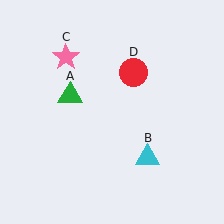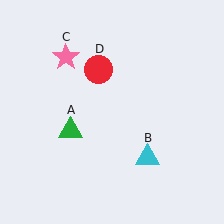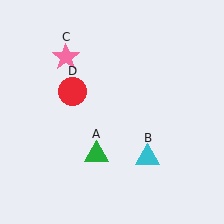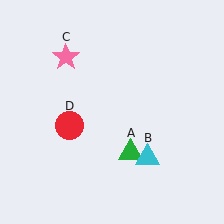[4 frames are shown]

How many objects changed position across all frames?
2 objects changed position: green triangle (object A), red circle (object D).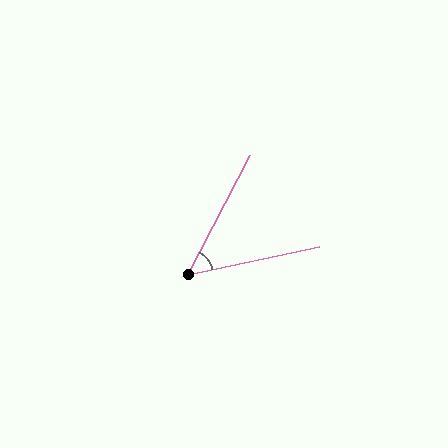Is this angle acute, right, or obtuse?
It is acute.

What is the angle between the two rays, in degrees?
Approximately 50 degrees.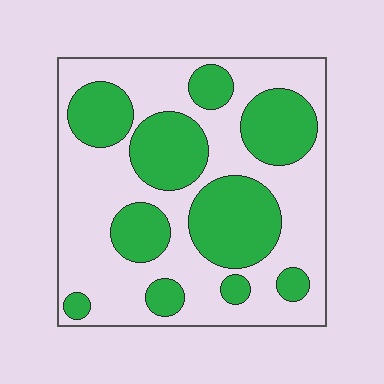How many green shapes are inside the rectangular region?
10.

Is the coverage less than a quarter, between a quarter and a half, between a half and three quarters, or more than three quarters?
Between a quarter and a half.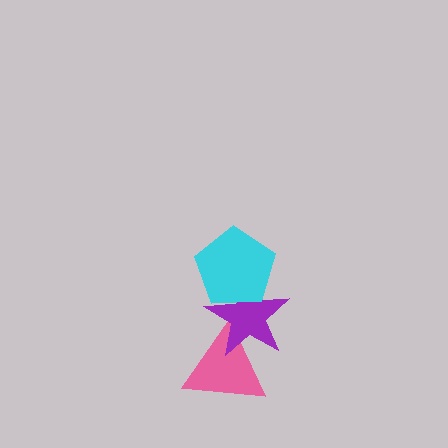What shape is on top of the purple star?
The cyan pentagon is on top of the purple star.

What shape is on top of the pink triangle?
The purple star is on top of the pink triangle.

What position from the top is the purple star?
The purple star is 2nd from the top.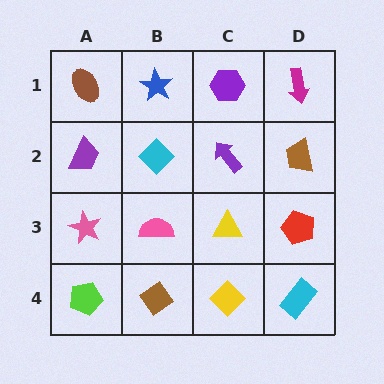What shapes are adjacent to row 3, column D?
A brown trapezoid (row 2, column D), a cyan rectangle (row 4, column D), a yellow triangle (row 3, column C).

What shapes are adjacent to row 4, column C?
A yellow triangle (row 3, column C), a brown diamond (row 4, column B), a cyan rectangle (row 4, column D).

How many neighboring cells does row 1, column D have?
2.